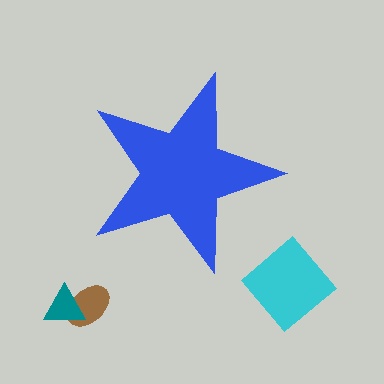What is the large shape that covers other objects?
A blue star.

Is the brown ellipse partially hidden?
No, the brown ellipse is fully visible.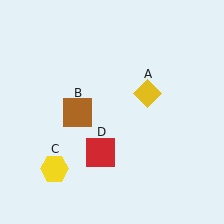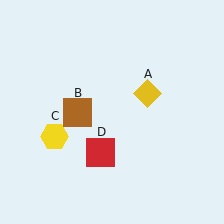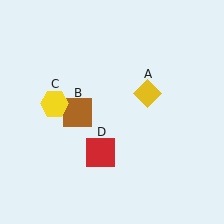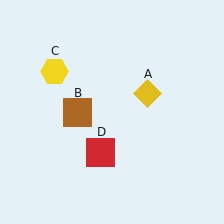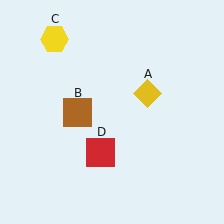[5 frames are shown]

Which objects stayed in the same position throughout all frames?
Yellow diamond (object A) and brown square (object B) and red square (object D) remained stationary.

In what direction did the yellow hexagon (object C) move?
The yellow hexagon (object C) moved up.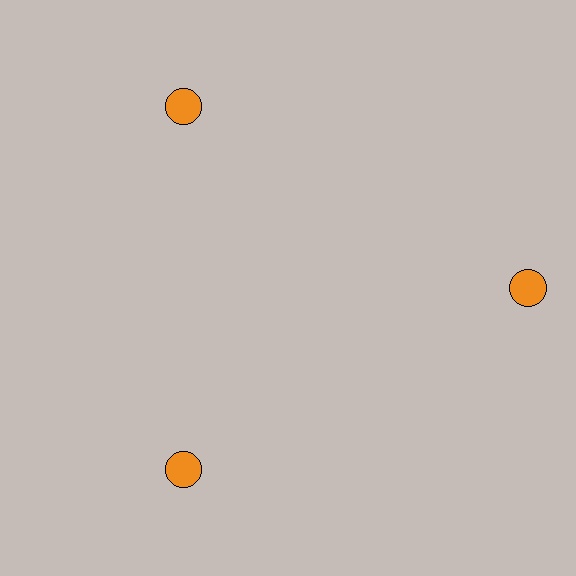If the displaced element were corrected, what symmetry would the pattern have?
It would have 3-fold rotational symmetry — the pattern would map onto itself every 120 degrees.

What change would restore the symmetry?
The symmetry would be restored by moving it inward, back onto the ring so that all 3 circles sit at equal angles and equal distance from the center.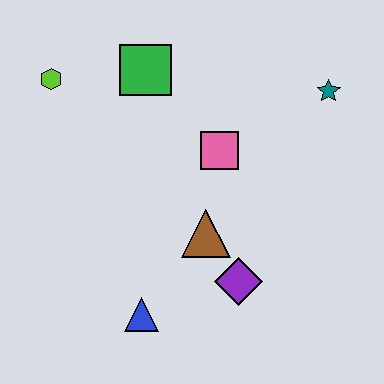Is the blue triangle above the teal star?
No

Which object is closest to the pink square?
The brown triangle is closest to the pink square.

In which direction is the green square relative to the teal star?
The green square is to the left of the teal star.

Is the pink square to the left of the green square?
No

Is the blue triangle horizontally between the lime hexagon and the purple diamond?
Yes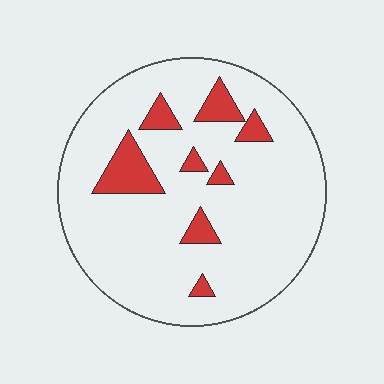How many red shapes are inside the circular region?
8.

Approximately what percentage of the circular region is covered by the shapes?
Approximately 15%.